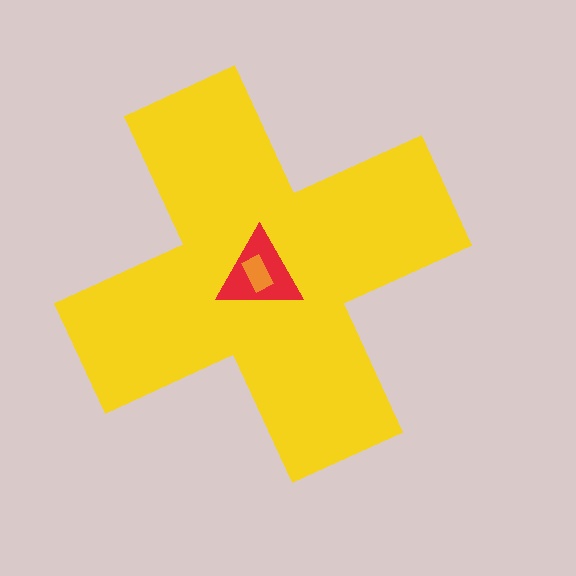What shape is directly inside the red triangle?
The orange rectangle.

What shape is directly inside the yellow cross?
The red triangle.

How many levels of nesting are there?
3.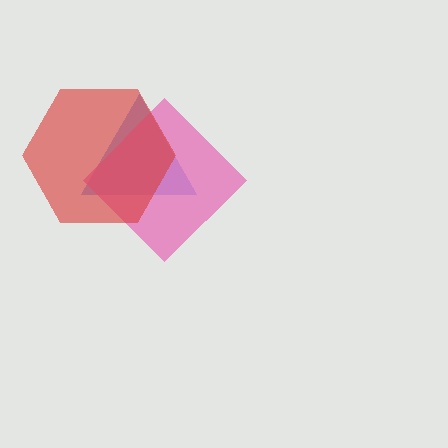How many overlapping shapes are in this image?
There are 3 overlapping shapes in the image.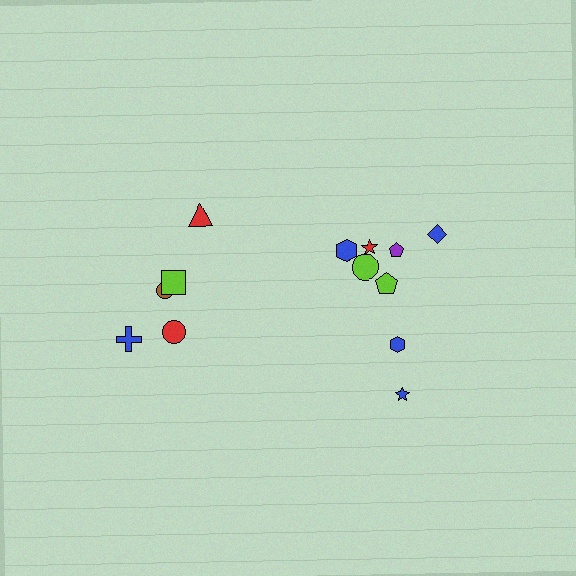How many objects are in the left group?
There are 5 objects.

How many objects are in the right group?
There are 8 objects.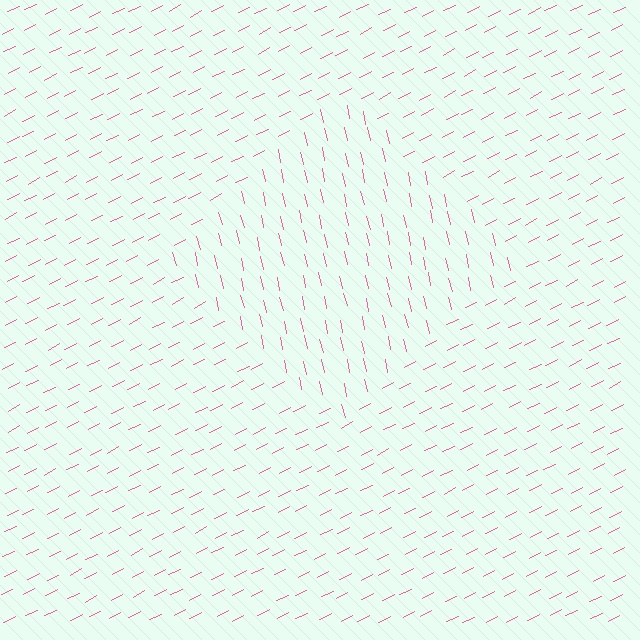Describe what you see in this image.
The image is filled with small pink line segments. A diamond region in the image has lines oriented differently from the surrounding lines, creating a visible texture boundary.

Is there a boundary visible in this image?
Yes, there is a texture boundary formed by a change in line orientation.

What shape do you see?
I see a diamond.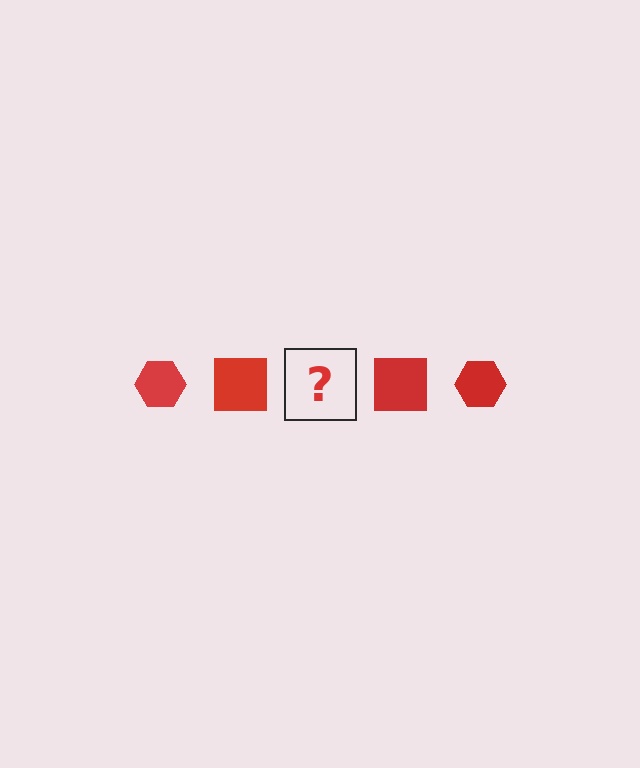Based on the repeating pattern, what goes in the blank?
The blank should be a red hexagon.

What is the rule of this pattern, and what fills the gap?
The rule is that the pattern cycles through hexagon, square shapes in red. The gap should be filled with a red hexagon.